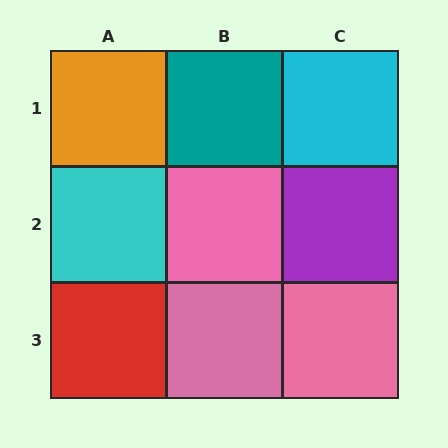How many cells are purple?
1 cell is purple.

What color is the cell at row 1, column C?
Cyan.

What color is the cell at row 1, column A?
Orange.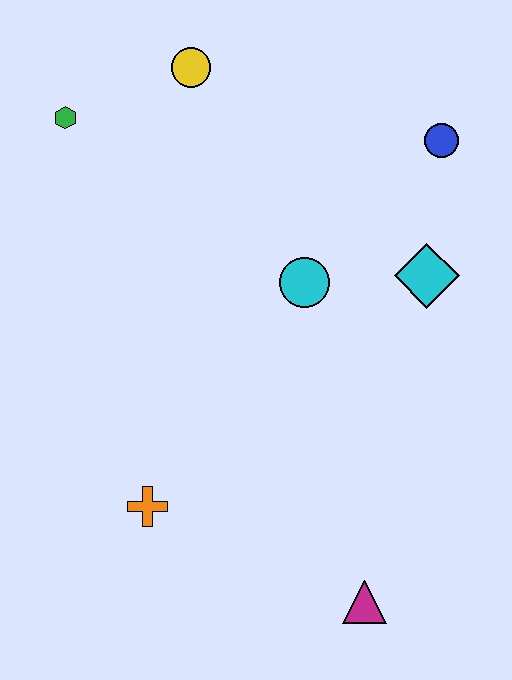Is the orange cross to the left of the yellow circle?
Yes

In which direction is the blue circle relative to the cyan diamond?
The blue circle is above the cyan diamond.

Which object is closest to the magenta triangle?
The orange cross is closest to the magenta triangle.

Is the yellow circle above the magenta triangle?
Yes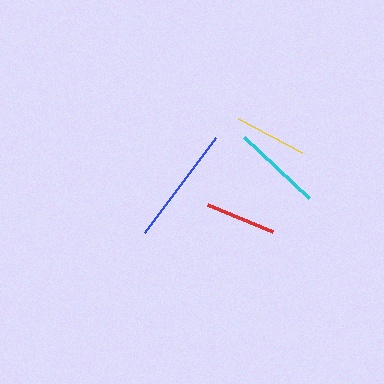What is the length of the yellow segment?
The yellow segment is approximately 72 pixels long.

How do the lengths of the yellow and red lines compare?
The yellow and red lines are approximately the same length.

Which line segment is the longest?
The blue line is the longest at approximately 118 pixels.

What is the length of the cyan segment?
The cyan segment is approximately 89 pixels long.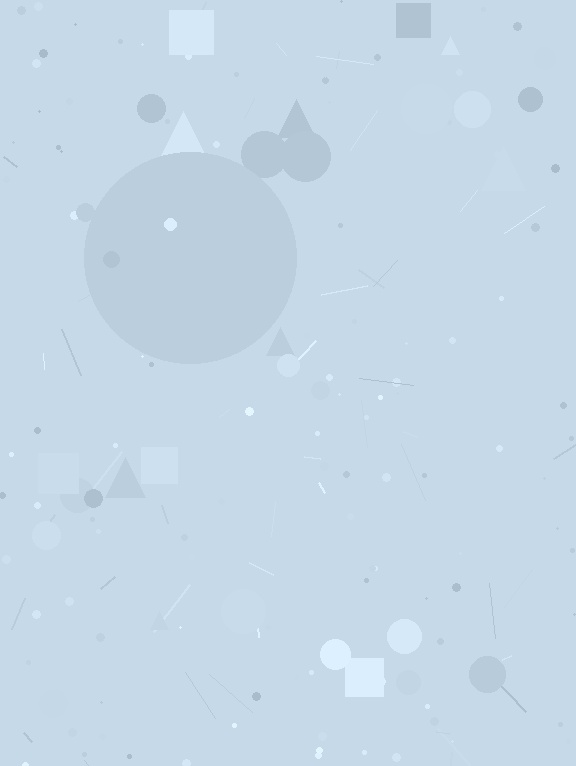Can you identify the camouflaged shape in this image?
The camouflaged shape is a circle.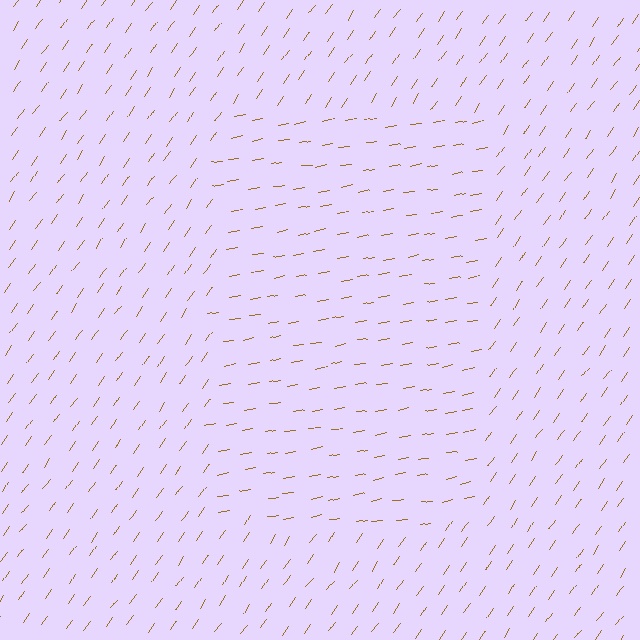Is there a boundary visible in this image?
Yes, there is a texture boundary formed by a change in line orientation.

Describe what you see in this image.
The image is filled with small brown line segments. A rectangle region in the image has lines oriented differently from the surrounding lines, creating a visible texture boundary.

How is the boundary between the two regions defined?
The boundary is defined purely by a change in line orientation (approximately 45 degrees difference). All lines are the same color and thickness.